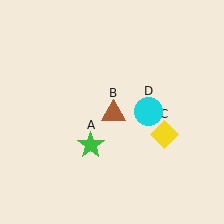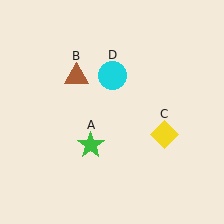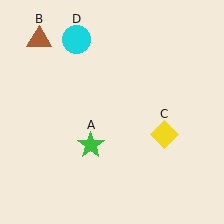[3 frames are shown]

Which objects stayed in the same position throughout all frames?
Green star (object A) and yellow diamond (object C) remained stationary.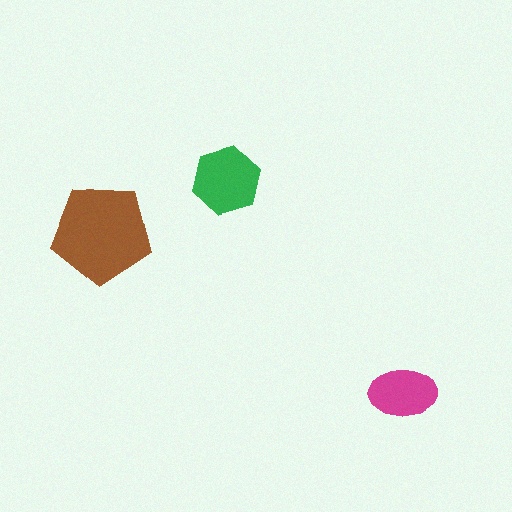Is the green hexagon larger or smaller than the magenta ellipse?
Larger.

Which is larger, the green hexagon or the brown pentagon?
The brown pentagon.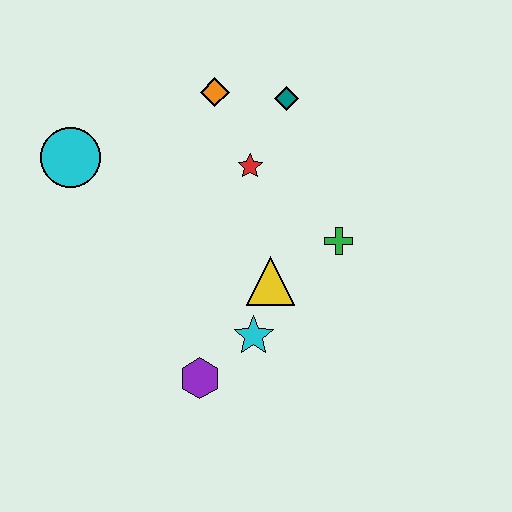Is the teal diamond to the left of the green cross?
Yes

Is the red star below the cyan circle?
Yes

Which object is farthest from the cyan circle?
The green cross is farthest from the cyan circle.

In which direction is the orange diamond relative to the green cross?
The orange diamond is above the green cross.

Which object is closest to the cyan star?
The yellow triangle is closest to the cyan star.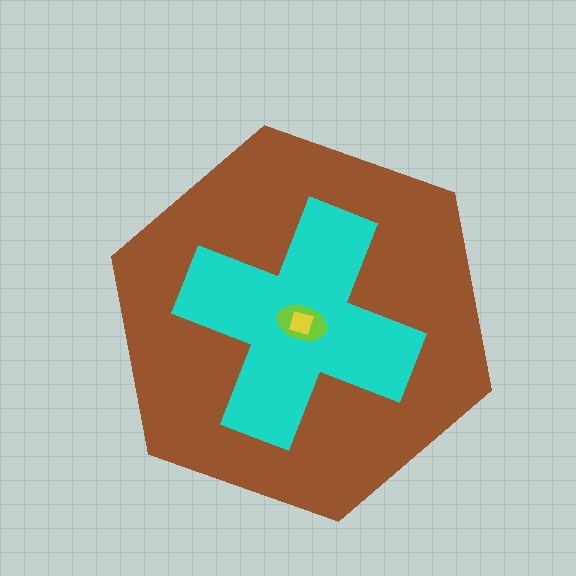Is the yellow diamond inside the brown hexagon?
Yes.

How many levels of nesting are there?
4.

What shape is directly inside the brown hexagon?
The cyan cross.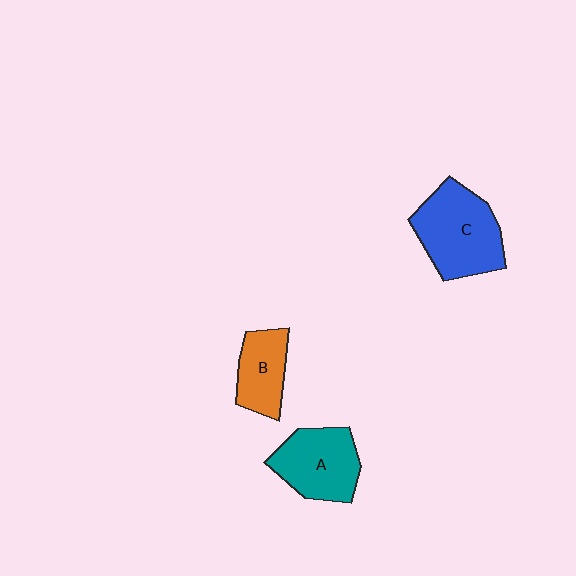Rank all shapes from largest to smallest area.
From largest to smallest: C (blue), A (teal), B (orange).